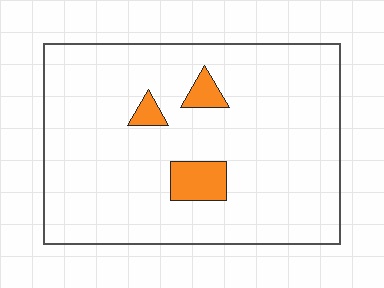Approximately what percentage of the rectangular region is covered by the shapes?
Approximately 5%.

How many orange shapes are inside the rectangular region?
3.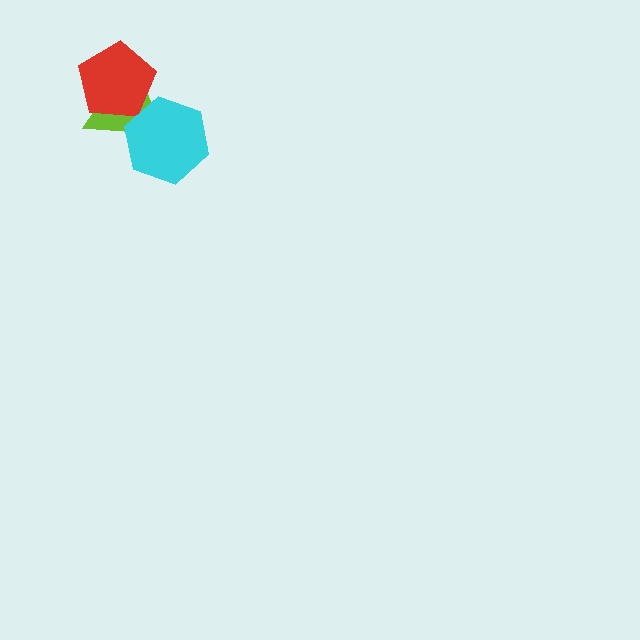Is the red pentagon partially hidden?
No, no other shape covers it.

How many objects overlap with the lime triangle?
2 objects overlap with the lime triangle.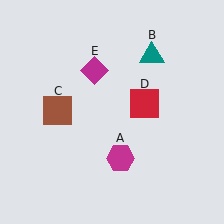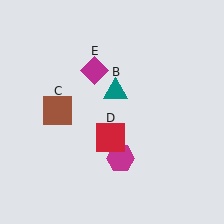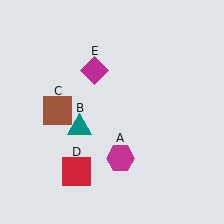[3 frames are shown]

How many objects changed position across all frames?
2 objects changed position: teal triangle (object B), red square (object D).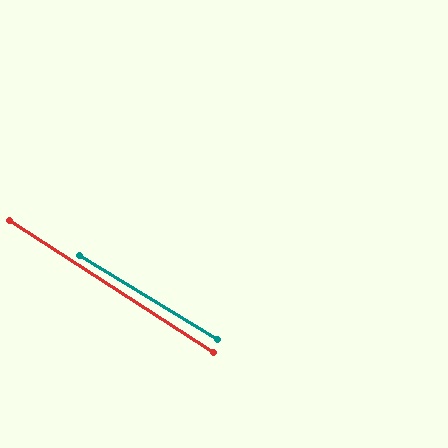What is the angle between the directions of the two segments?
Approximately 1 degree.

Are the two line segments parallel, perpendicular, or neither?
Parallel — their directions differ by only 1.5°.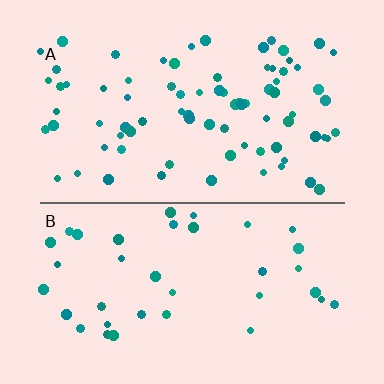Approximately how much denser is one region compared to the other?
Approximately 2.1× — region A over region B.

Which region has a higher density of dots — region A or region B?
A (the top).